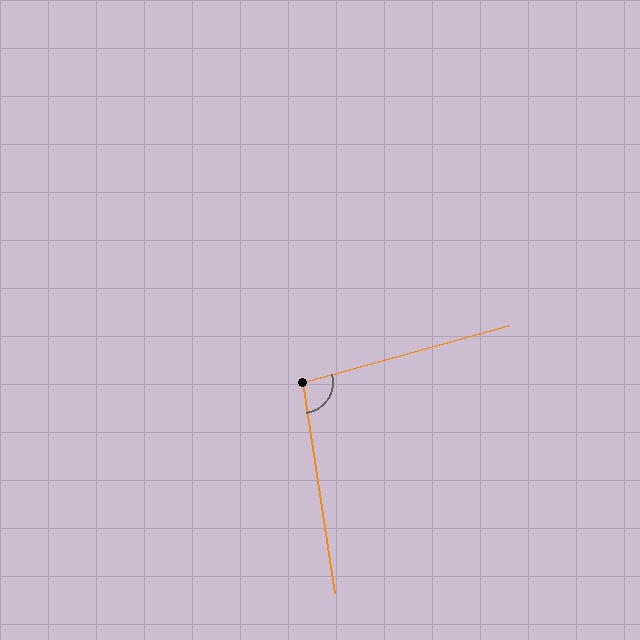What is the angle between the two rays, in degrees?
Approximately 97 degrees.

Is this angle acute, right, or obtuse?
It is obtuse.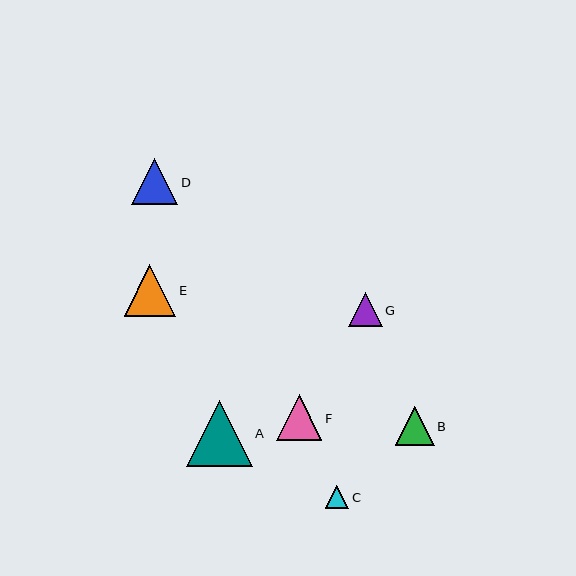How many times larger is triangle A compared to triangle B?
Triangle A is approximately 1.7 times the size of triangle B.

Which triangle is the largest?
Triangle A is the largest with a size of approximately 66 pixels.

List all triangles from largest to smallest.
From largest to smallest: A, E, D, F, B, G, C.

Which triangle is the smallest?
Triangle C is the smallest with a size of approximately 24 pixels.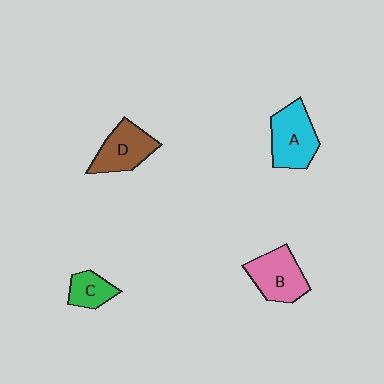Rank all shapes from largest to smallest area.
From largest to smallest: A (cyan), B (pink), D (brown), C (green).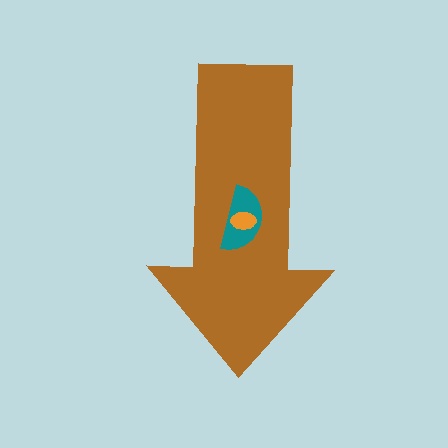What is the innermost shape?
The orange ellipse.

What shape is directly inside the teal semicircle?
The orange ellipse.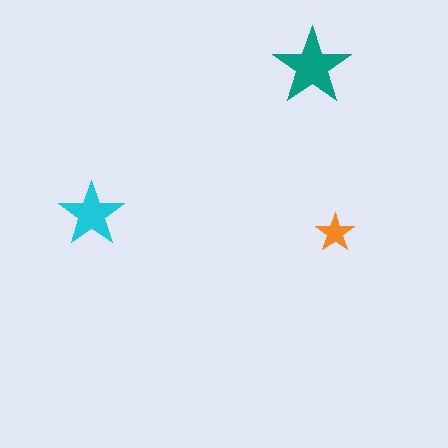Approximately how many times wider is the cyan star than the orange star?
About 1.5 times wider.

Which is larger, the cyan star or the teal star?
The teal one.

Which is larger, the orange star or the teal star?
The teal one.